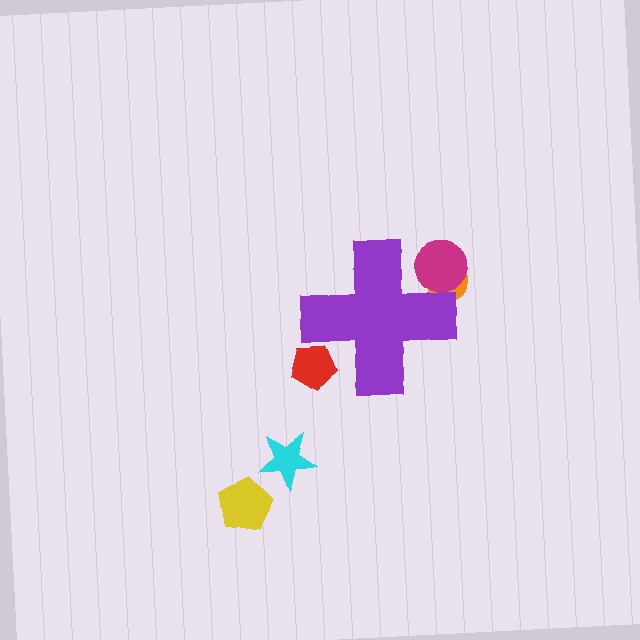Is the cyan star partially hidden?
No, the cyan star is fully visible.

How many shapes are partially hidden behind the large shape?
3 shapes are partially hidden.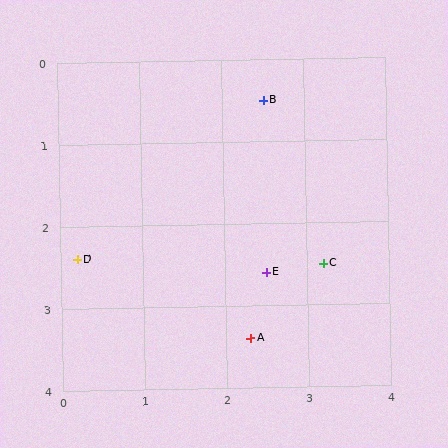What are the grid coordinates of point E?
Point E is at approximately (2.5, 2.6).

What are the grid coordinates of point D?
Point D is at approximately (0.2, 2.4).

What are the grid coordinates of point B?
Point B is at approximately (2.5, 0.5).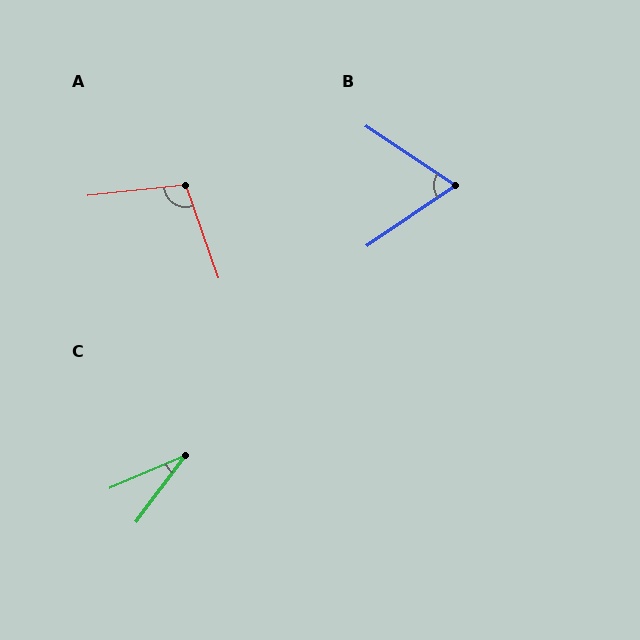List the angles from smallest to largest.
C (30°), B (68°), A (103°).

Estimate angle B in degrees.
Approximately 68 degrees.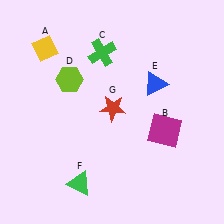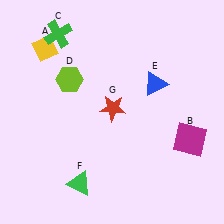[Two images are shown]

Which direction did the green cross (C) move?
The green cross (C) moved left.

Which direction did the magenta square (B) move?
The magenta square (B) moved right.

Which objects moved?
The objects that moved are: the magenta square (B), the green cross (C).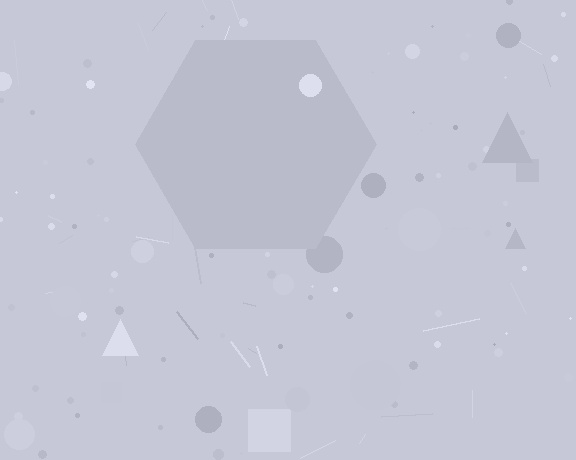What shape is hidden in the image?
A hexagon is hidden in the image.